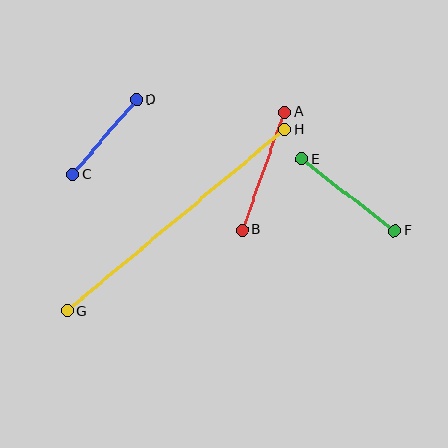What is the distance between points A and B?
The distance is approximately 125 pixels.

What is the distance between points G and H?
The distance is approximately 284 pixels.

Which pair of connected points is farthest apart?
Points G and H are farthest apart.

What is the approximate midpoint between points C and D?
The midpoint is at approximately (105, 137) pixels.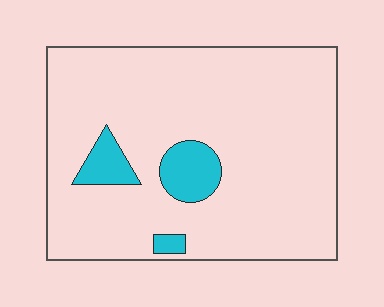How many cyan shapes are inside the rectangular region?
3.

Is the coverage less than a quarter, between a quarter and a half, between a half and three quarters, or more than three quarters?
Less than a quarter.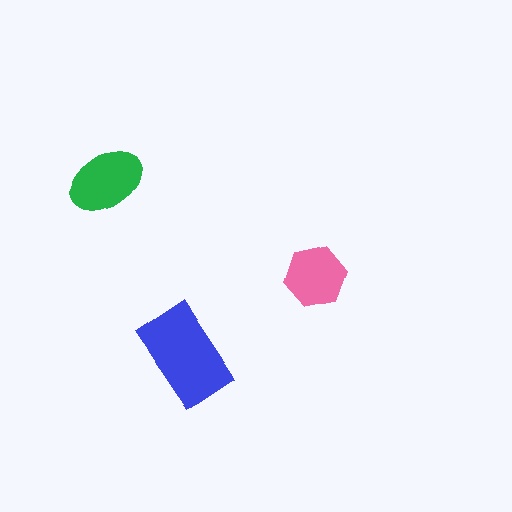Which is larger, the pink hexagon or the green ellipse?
The green ellipse.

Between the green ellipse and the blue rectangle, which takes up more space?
The blue rectangle.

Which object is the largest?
The blue rectangle.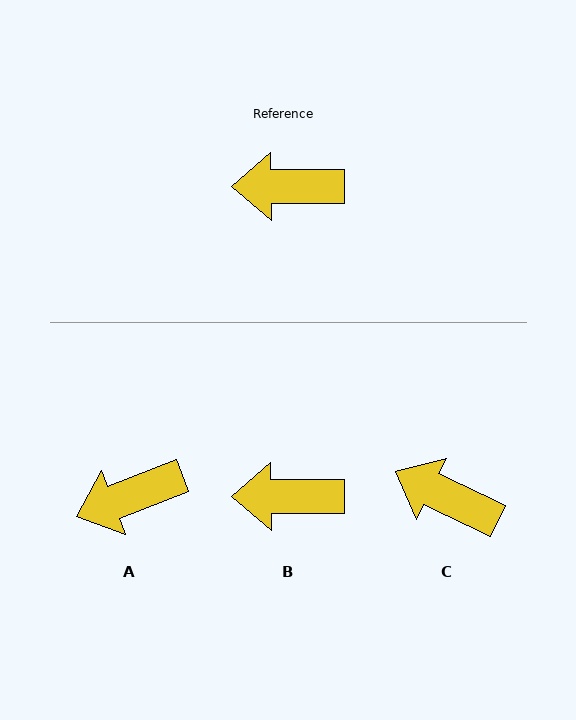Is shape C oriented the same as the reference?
No, it is off by about 26 degrees.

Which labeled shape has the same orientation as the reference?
B.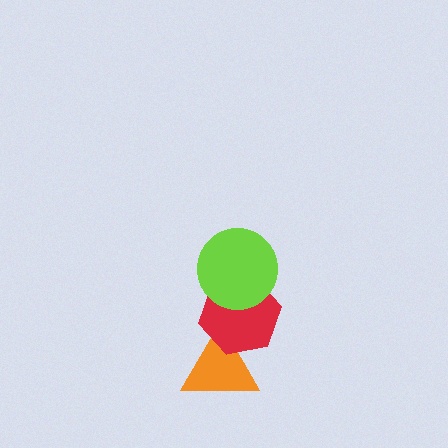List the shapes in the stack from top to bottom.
From top to bottom: the lime circle, the red hexagon, the orange triangle.